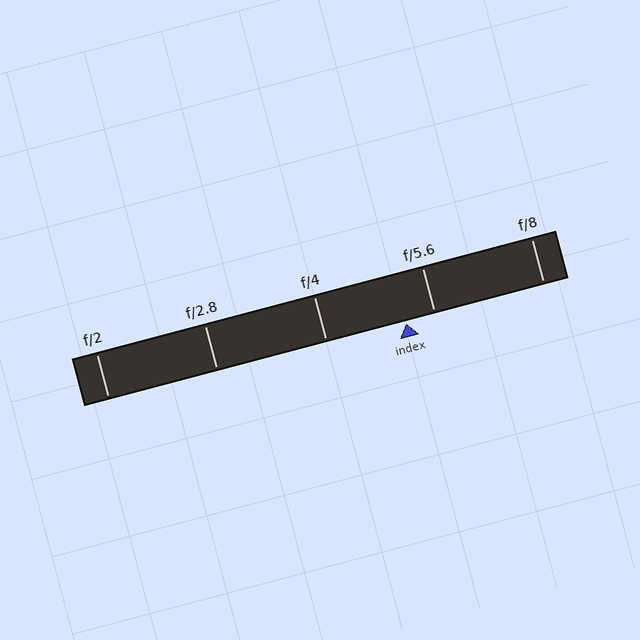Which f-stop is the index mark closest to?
The index mark is closest to f/5.6.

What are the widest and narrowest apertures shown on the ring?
The widest aperture shown is f/2 and the narrowest is f/8.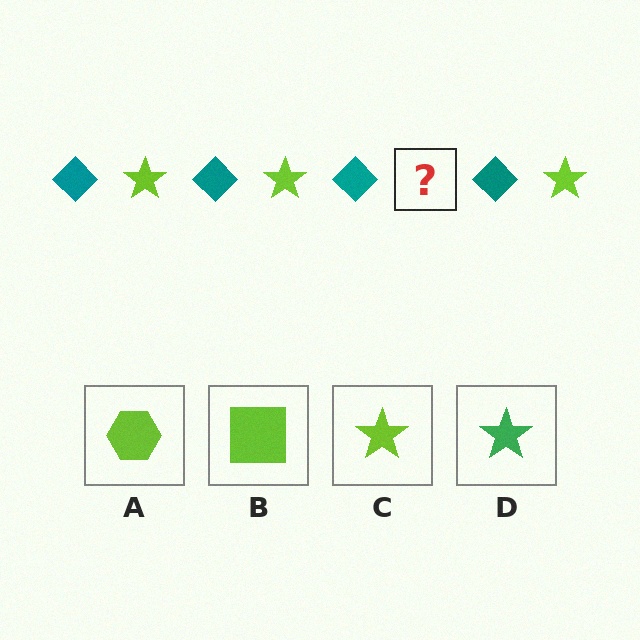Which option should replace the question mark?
Option C.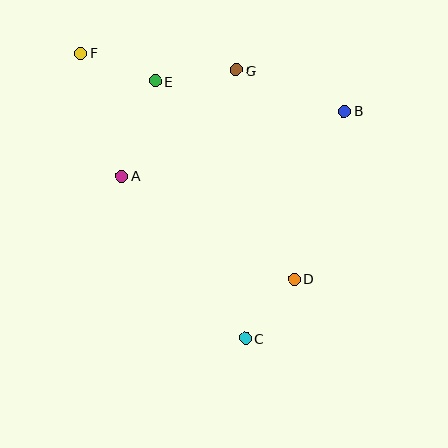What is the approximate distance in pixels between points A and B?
The distance between A and B is approximately 232 pixels.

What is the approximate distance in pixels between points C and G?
The distance between C and G is approximately 268 pixels.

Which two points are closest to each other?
Points C and D are closest to each other.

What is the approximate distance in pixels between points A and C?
The distance between A and C is approximately 204 pixels.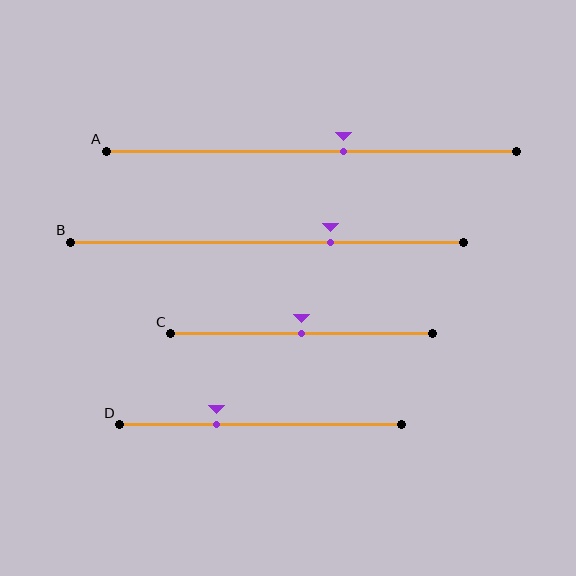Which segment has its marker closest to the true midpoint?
Segment C has its marker closest to the true midpoint.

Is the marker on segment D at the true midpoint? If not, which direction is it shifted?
No, the marker on segment D is shifted to the left by about 15% of the segment length.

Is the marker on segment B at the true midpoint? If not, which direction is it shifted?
No, the marker on segment B is shifted to the right by about 16% of the segment length.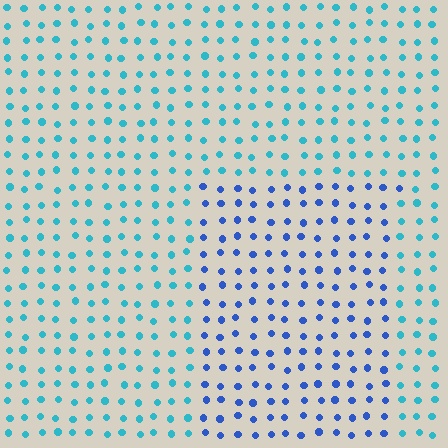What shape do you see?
I see a rectangle.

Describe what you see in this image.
The image is filled with small cyan elements in a uniform arrangement. A rectangle-shaped region is visible where the elements are tinted to a slightly different hue, forming a subtle color boundary.